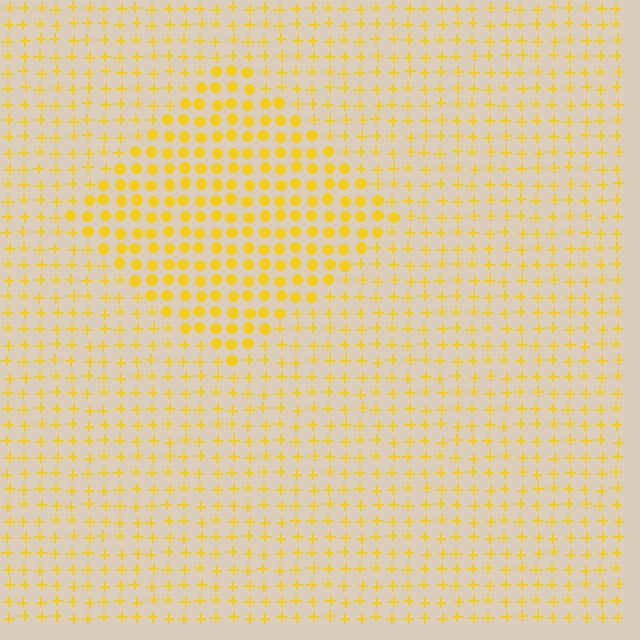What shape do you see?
I see a diamond.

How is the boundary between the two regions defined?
The boundary is defined by a change in element shape: circles inside vs. plus signs outside. All elements share the same color and spacing.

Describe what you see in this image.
The image is filled with small yellow elements arranged in a uniform grid. A diamond-shaped region contains circles, while the surrounding area contains plus signs. The boundary is defined purely by the change in element shape.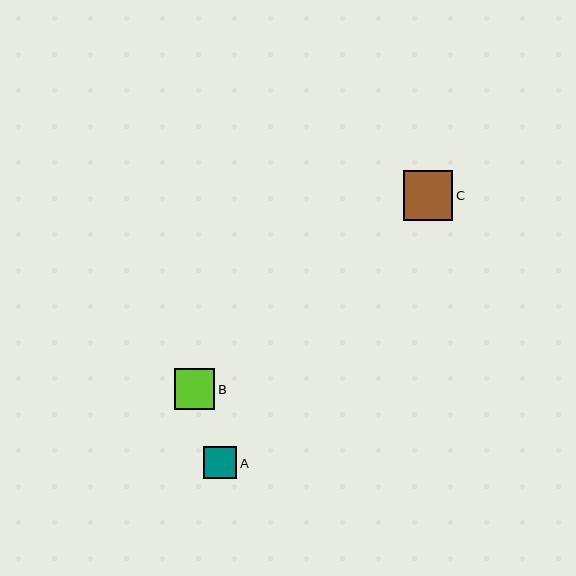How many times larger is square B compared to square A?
Square B is approximately 1.2 times the size of square A.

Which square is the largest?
Square C is the largest with a size of approximately 50 pixels.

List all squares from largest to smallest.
From largest to smallest: C, B, A.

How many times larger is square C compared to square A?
Square C is approximately 1.5 times the size of square A.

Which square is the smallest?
Square A is the smallest with a size of approximately 33 pixels.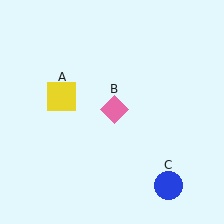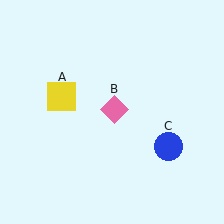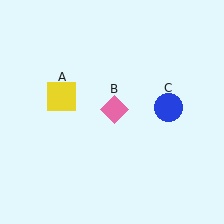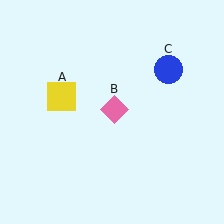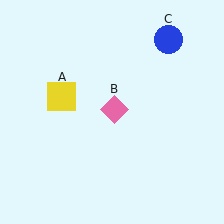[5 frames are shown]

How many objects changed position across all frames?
1 object changed position: blue circle (object C).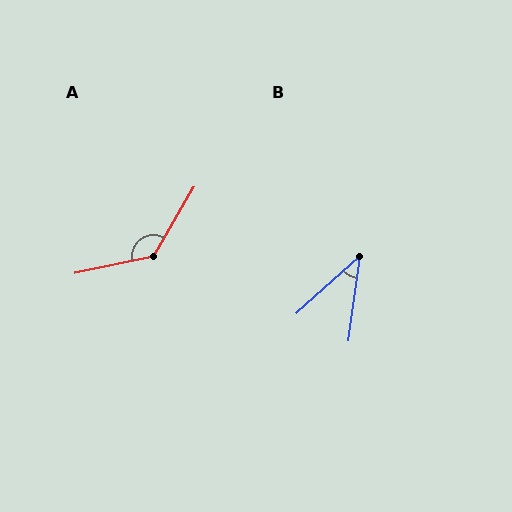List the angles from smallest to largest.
B (40°), A (132°).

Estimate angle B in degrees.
Approximately 40 degrees.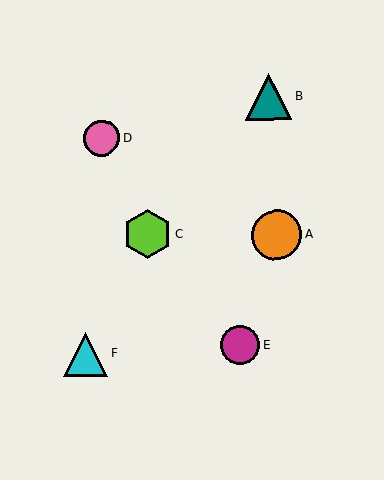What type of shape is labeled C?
Shape C is a lime hexagon.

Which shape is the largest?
The orange circle (labeled A) is the largest.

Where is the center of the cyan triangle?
The center of the cyan triangle is at (85, 354).